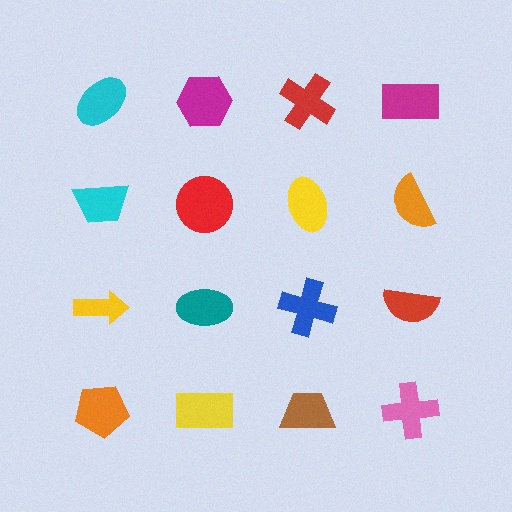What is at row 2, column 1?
A cyan trapezoid.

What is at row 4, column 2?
A yellow rectangle.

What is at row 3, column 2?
A teal ellipse.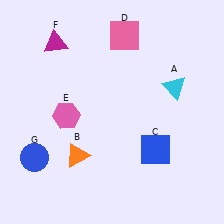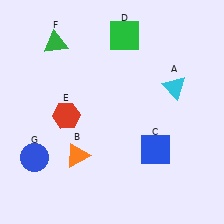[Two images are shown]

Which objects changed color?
D changed from pink to green. E changed from pink to red. F changed from magenta to green.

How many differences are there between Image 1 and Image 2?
There are 3 differences between the two images.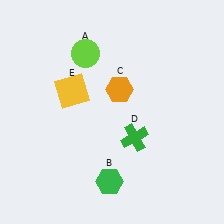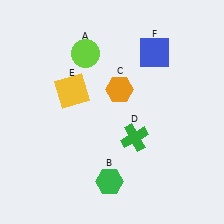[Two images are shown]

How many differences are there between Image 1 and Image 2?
There is 1 difference between the two images.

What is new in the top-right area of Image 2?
A blue square (F) was added in the top-right area of Image 2.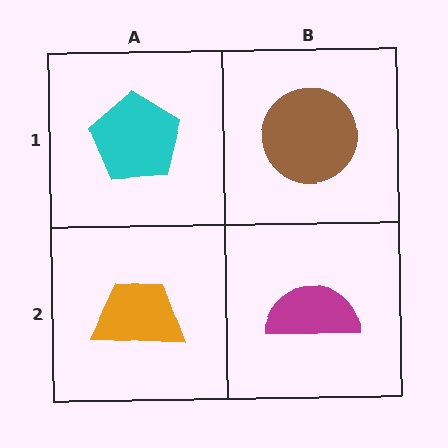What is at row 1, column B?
A brown circle.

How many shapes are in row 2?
2 shapes.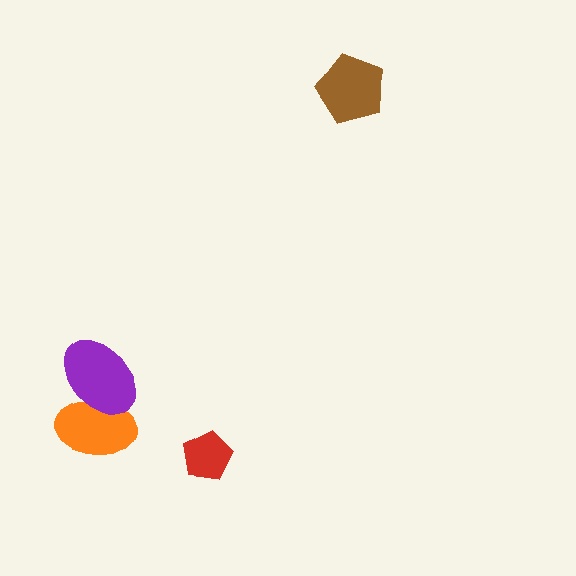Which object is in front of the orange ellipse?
The purple ellipse is in front of the orange ellipse.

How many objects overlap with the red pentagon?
0 objects overlap with the red pentagon.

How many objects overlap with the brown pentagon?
0 objects overlap with the brown pentagon.